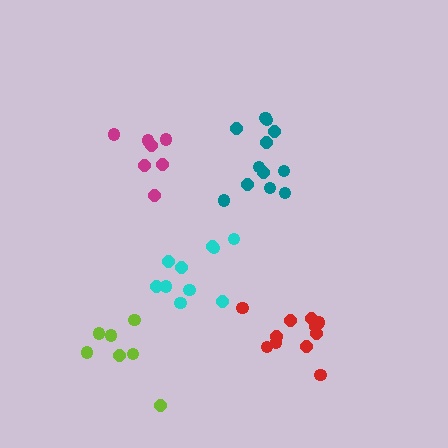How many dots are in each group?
Group 1: 11 dots, Group 2: 10 dots, Group 3: 7 dots, Group 4: 12 dots, Group 5: 7 dots (47 total).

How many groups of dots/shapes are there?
There are 5 groups.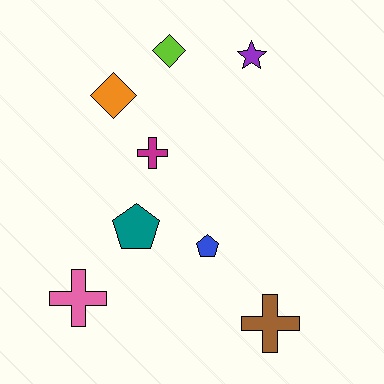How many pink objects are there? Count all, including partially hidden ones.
There is 1 pink object.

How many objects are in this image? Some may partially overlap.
There are 8 objects.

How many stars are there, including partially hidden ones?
There is 1 star.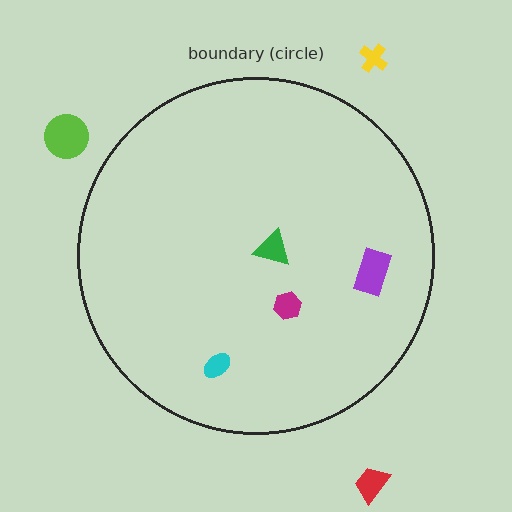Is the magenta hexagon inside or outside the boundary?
Inside.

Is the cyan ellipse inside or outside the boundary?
Inside.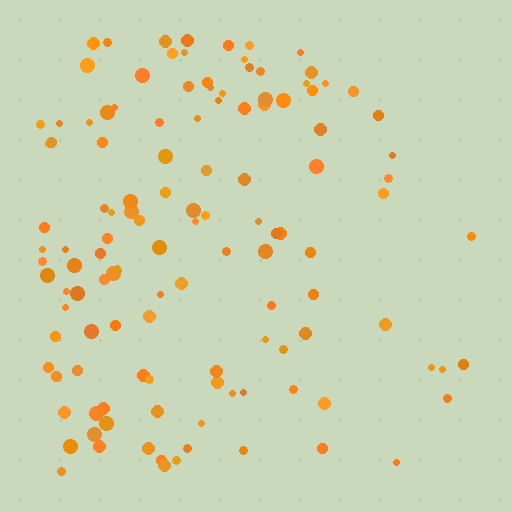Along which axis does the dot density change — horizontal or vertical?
Horizontal.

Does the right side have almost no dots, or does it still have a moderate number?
Still a moderate number, just noticeably fewer than the left.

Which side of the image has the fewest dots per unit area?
The right.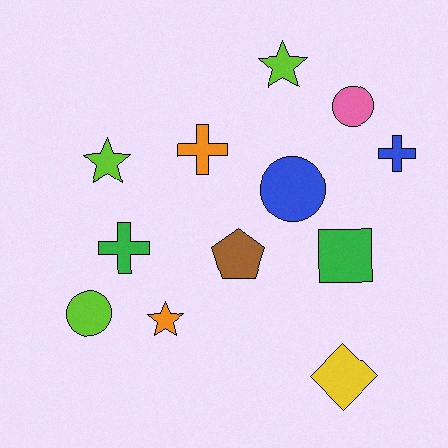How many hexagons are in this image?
There are no hexagons.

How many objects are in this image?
There are 12 objects.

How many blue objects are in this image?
There are 2 blue objects.